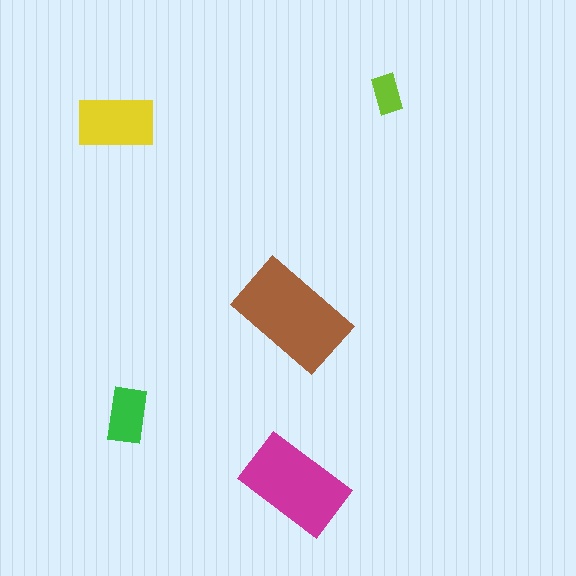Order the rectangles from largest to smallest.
the brown one, the magenta one, the yellow one, the green one, the lime one.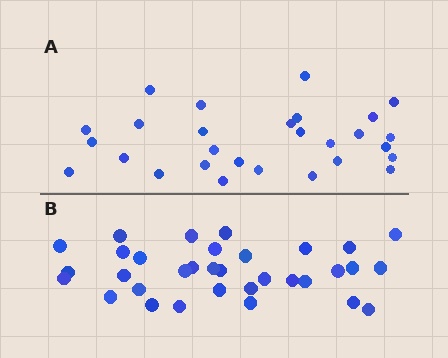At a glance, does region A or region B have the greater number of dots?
Region B (the bottom region) has more dots.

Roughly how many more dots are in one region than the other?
Region B has about 5 more dots than region A.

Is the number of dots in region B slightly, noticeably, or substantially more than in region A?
Region B has only slightly more — the two regions are fairly close. The ratio is roughly 1.2 to 1.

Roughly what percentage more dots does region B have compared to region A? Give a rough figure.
About 20% more.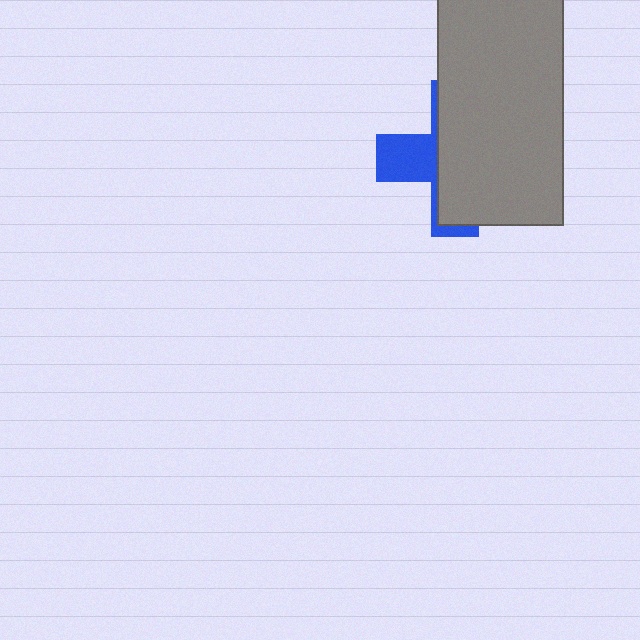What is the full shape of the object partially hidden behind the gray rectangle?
The partially hidden object is a blue cross.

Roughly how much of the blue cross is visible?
A small part of it is visible (roughly 32%).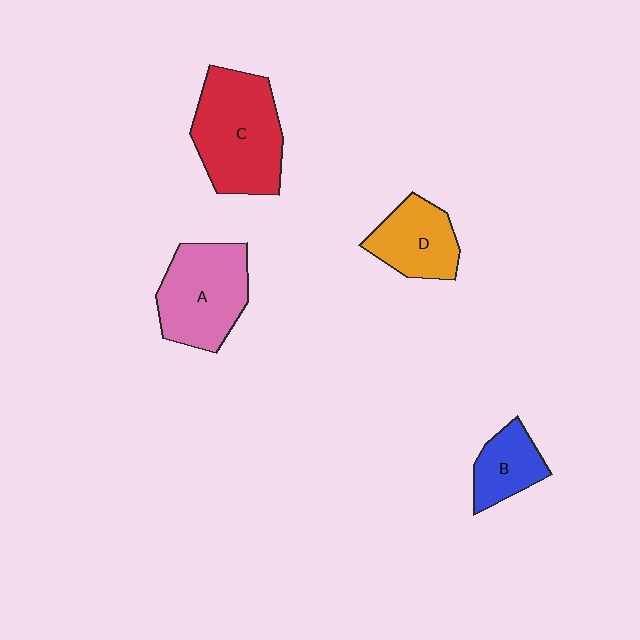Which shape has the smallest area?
Shape B (blue).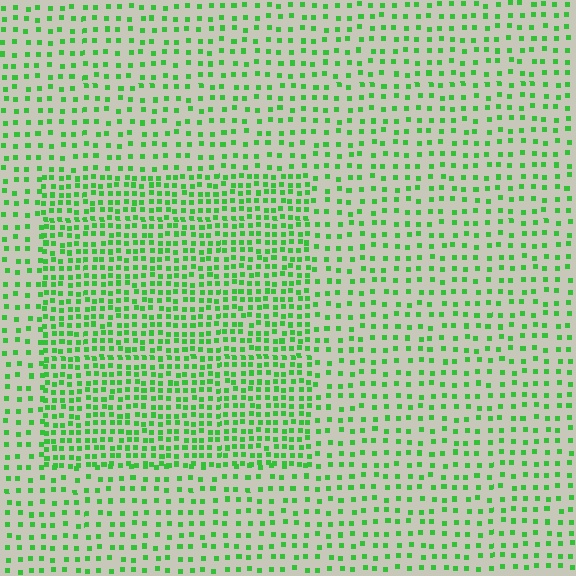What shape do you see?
I see a rectangle.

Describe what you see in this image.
The image contains small green elements arranged at two different densities. A rectangle-shaped region is visible where the elements are more densely packed than the surrounding area.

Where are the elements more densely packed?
The elements are more densely packed inside the rectangle boundary.